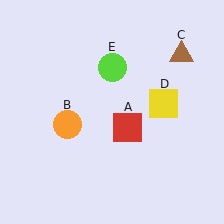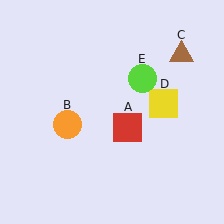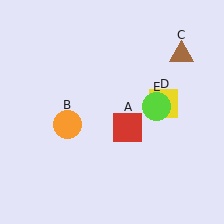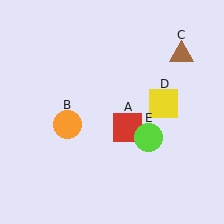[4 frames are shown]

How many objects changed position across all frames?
1 object changed position: lime circle (object E).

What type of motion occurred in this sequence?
The lime circle (object E) rotated clockwise around the center of the scene.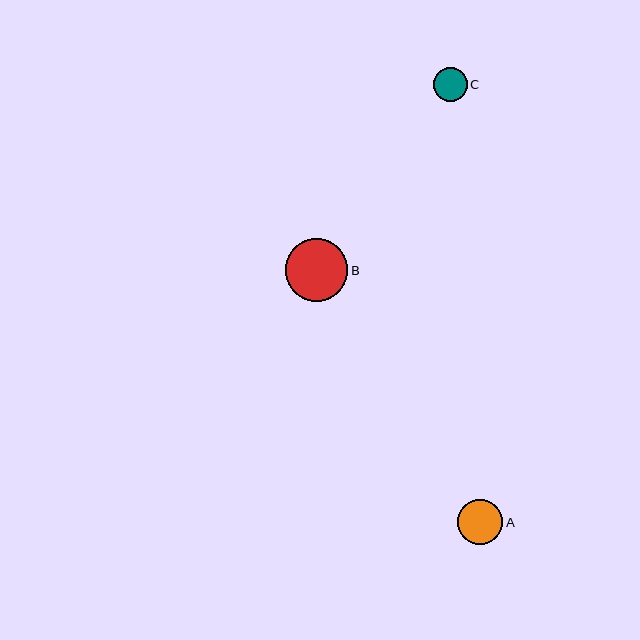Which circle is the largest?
Circle B is the largest with a size of approximately 63 pixels.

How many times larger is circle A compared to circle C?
Circle A is approximately 1.3 times the size of circle C.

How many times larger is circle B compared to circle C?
Circle B is approximately 1.9 times the size of circle C.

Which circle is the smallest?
Circle C is the smallest with a size of approximately 34 pixels.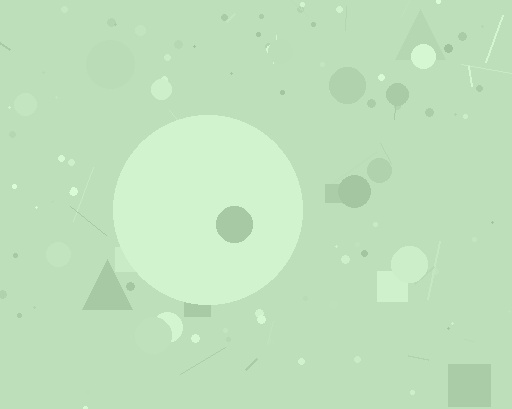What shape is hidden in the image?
A circle is hidden in the image.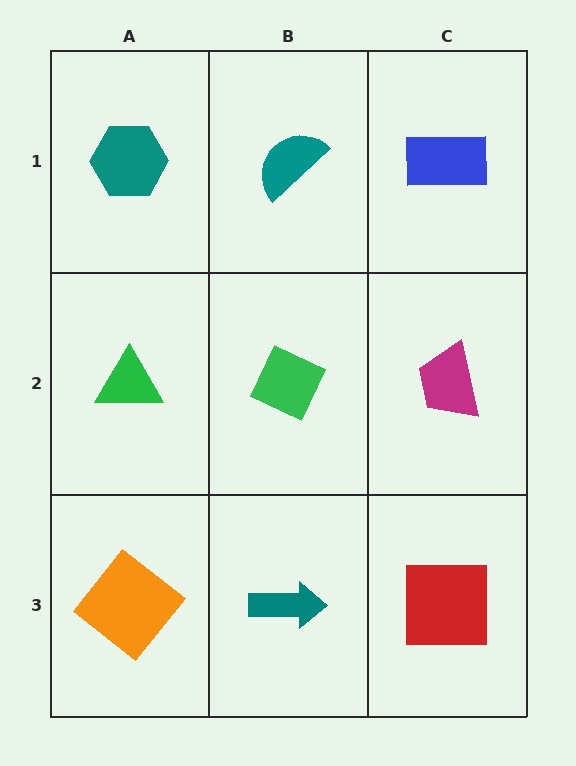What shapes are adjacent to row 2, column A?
A teal hexagon (row 1, column A), an orange diamond (row 3, column A), a green diamond (row 2, column B).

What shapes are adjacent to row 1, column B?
A green diamond (row 2, column B), a teal hexagon (row 1, column A), a blue rectangle (row 1, column C).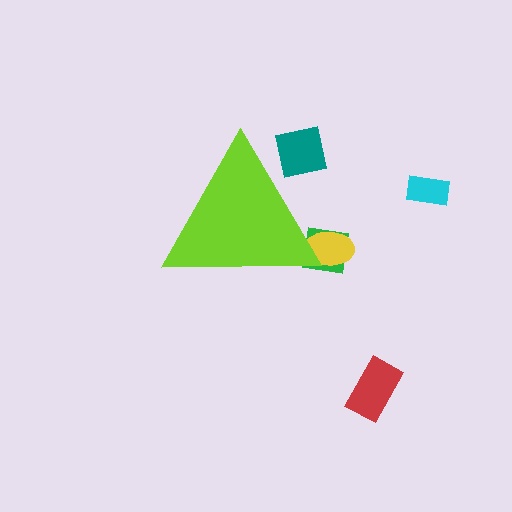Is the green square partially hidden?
Yes, the green square is partially hidden behind the lime triangle.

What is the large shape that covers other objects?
A lime triangle.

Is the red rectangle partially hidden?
No, the red rectangle is fully visible.